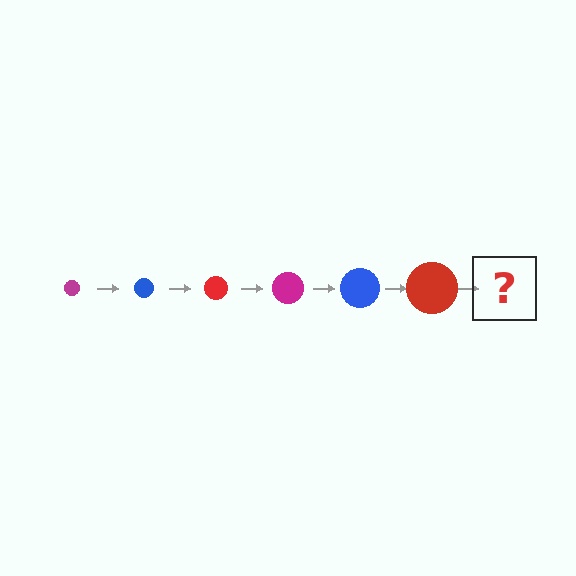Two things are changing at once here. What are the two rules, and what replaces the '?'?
The two rules are that the circle grows larger each step and the color cycles through magenta, blue, and red. The '?' should be a magenta circle, larger than the previous one.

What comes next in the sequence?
The next element should be a magenta circle, larger than the previous one.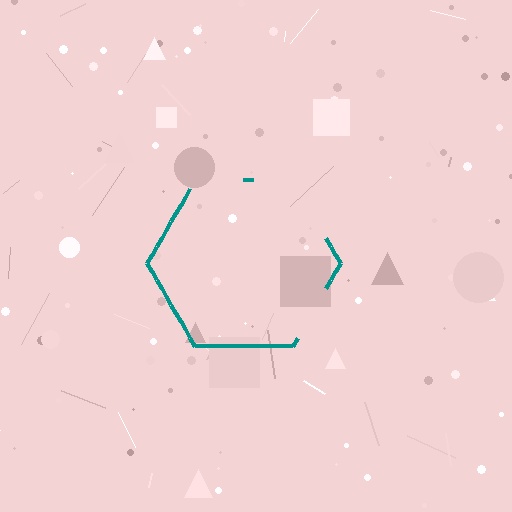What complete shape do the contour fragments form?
The contour fragments form a hexagon.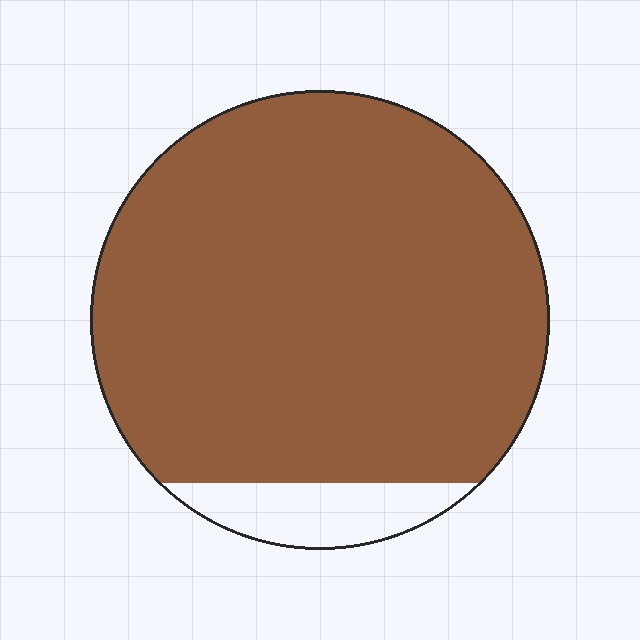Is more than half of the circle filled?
Yes.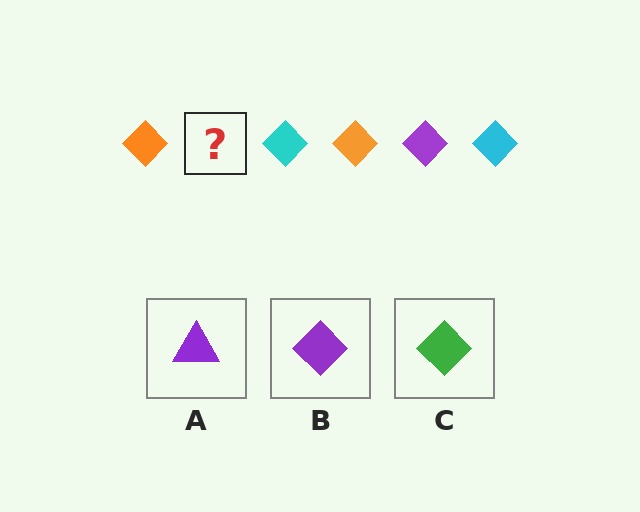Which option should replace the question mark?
Option B.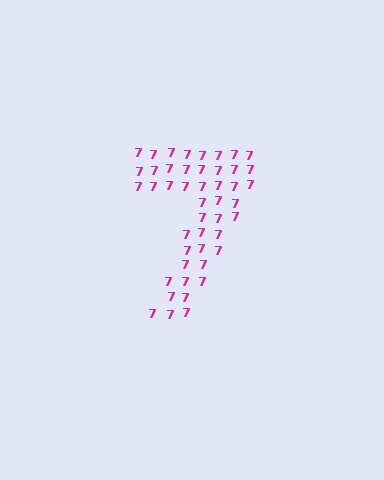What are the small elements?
The small elements are digit 7's.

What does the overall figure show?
The overall figure shows the digit 7.